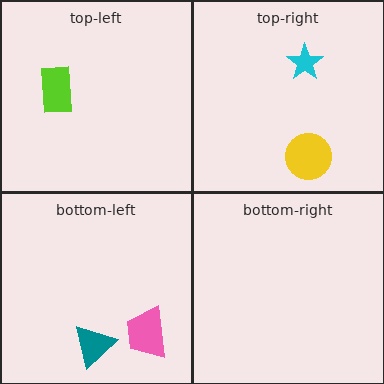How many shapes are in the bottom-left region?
2.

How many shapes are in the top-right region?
2.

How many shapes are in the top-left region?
1.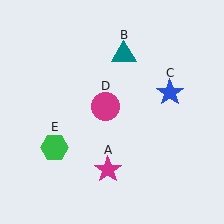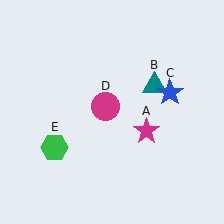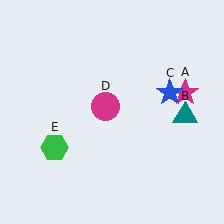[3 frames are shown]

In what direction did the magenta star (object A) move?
The magenta star (object A) moved up and to the right.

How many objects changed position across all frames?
2 objects changed position: magenta star (object A), teal triangle (object B).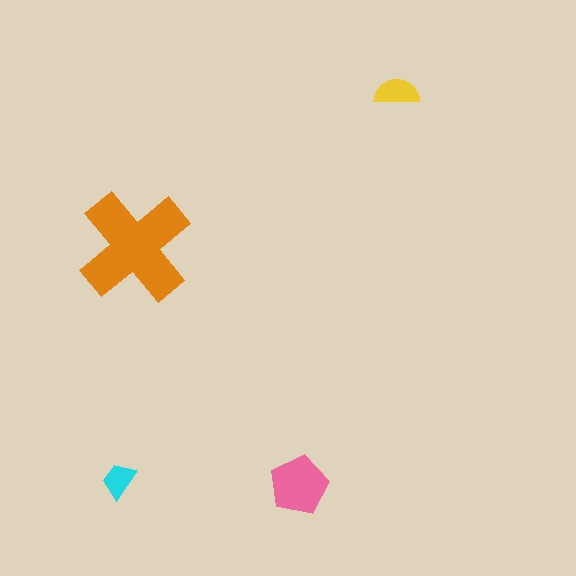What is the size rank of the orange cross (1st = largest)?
1st.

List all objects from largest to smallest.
The orange cross, the pink pentagon, the yellow semicircle, the cyan trapezoid.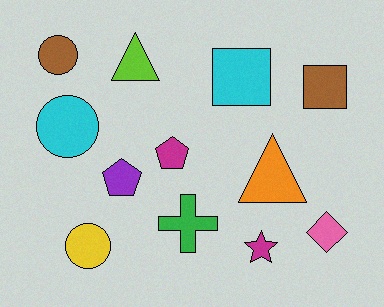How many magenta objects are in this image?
There are 2 magenta objects.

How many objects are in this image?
There are 12 objects.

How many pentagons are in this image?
There are 2 pentagons.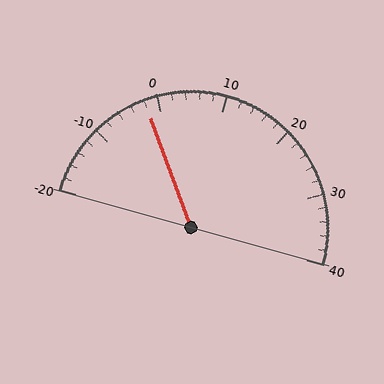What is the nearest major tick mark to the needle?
The nearest major tick mark is 0.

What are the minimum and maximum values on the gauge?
The gauge ranges from -20 to 40.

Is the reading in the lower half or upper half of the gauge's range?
The reading is in the lower half of the range (-20 to 40).